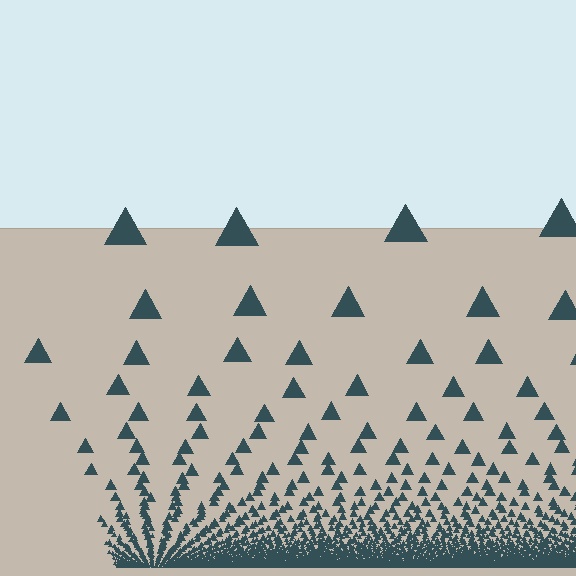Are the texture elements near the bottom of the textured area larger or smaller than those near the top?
Smaller. The gradient is inverted — elements near the bottom are smaller and denser.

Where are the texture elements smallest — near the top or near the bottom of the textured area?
Near the bottom.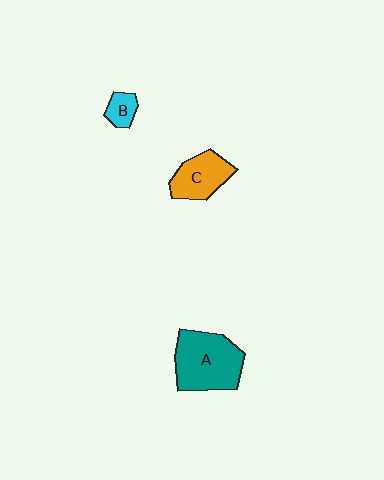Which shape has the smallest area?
Shape B (cyan).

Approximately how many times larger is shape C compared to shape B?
Approximately 2.5 times.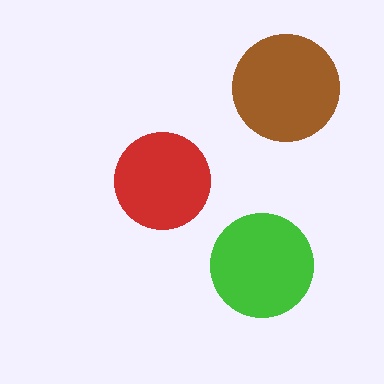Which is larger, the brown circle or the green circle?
The brown one.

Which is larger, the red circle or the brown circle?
The brown one.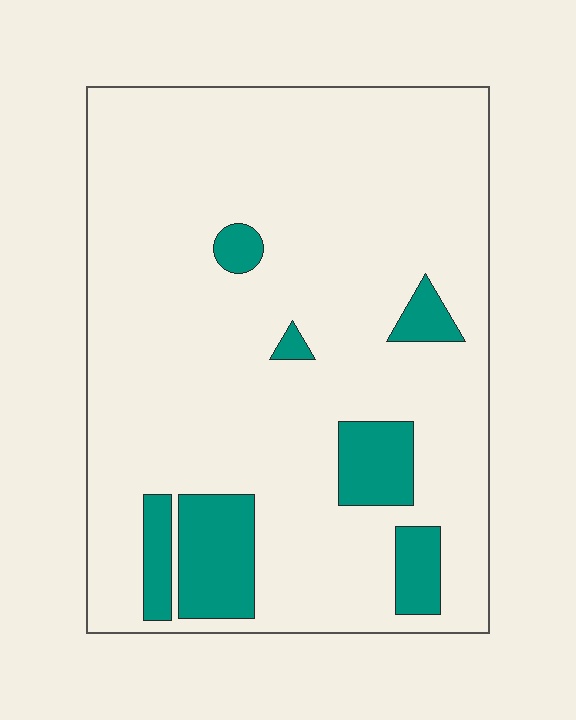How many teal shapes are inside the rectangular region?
7.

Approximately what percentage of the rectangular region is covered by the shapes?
Approximately 15%.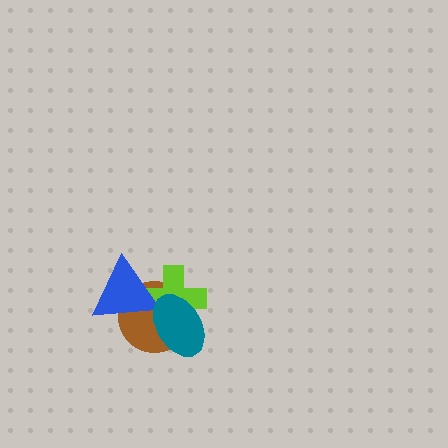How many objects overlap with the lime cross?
3 objects overlap with the lime cross.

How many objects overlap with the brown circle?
3 objects overlap with the brown circle.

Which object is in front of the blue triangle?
The teal ellipse is in front of the blue triangle.